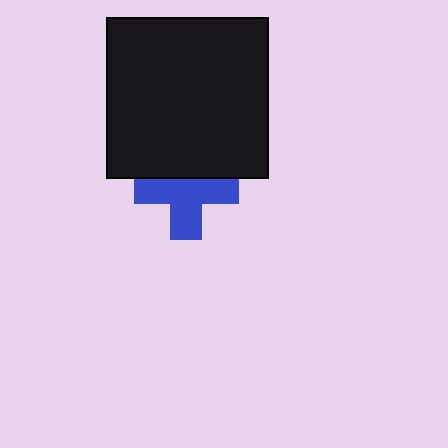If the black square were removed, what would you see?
You would see the complete blue cross.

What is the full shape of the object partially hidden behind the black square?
The partially hidden object is a blue cross.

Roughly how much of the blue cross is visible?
About half of it is visible (roughly 65%).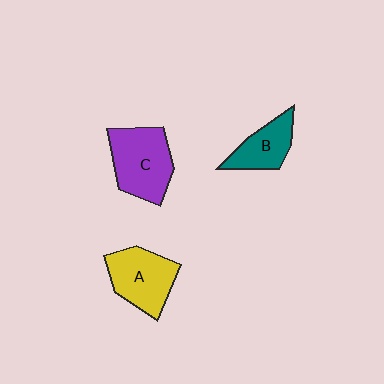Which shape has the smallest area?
Shape B (teal).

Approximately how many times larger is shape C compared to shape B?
Approximately 1.6 times.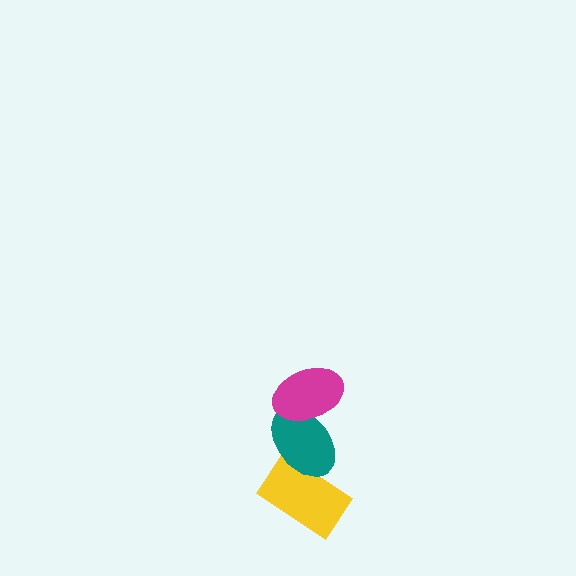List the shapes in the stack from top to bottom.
From top to bottom: the magenta ellipse, the teal ellipse, the yellow rectangle.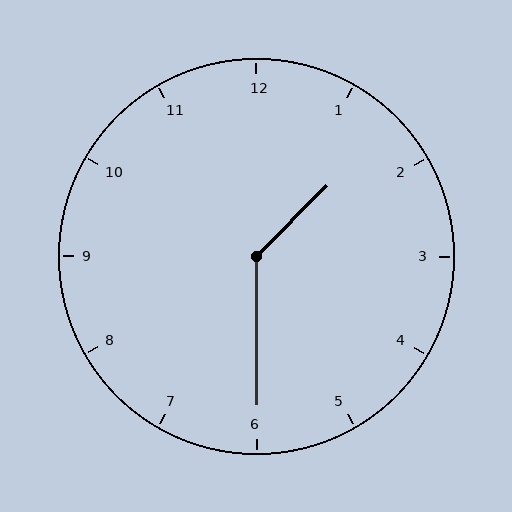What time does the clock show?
1:30.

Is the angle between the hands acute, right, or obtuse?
It is obtuse.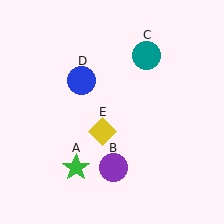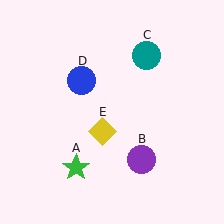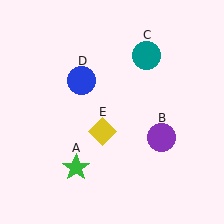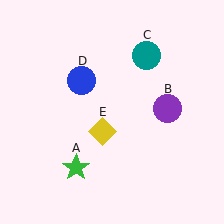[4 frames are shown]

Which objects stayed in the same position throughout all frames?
Green star (object A) and teal circle (object C) and blue circle (object D) and yellow diamond (object E) remained stationary.